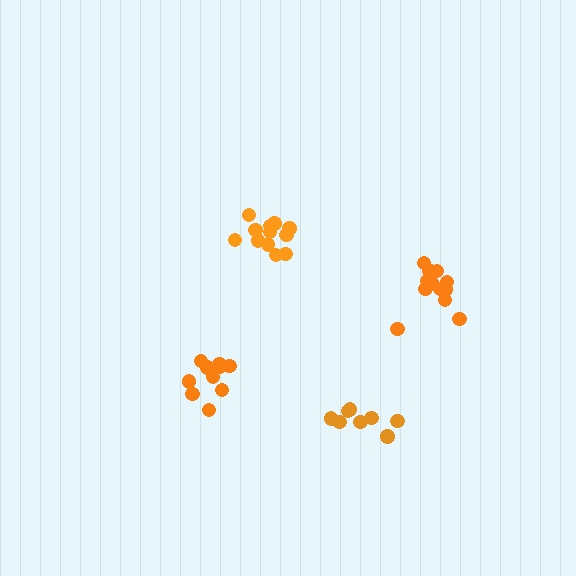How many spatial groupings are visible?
There are 4 spatial groupings.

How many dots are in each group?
Group 1: 8 dots, Group 2: 13 dots, Group 3: 10 dots, Group 4: 12 dots (43 total).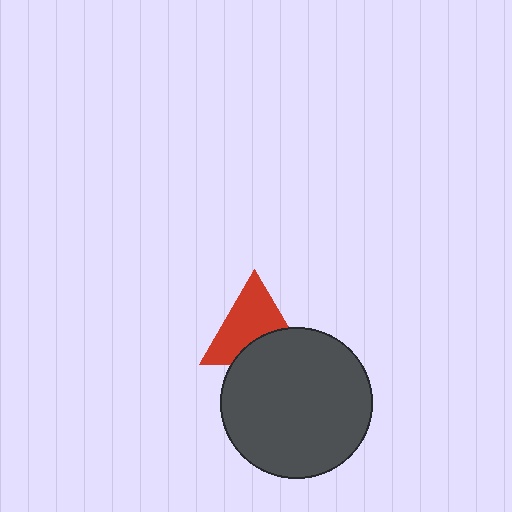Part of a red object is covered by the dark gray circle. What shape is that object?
It is a triangle.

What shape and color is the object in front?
The object in front is a dark gray circle.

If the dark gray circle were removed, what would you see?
You would see the complete red triangle.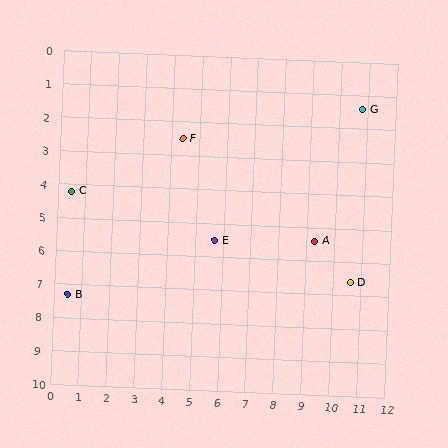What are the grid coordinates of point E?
Point E is at approximately (5.7, 5.5).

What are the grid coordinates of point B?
Point B is at approximately (0.5, 7.3).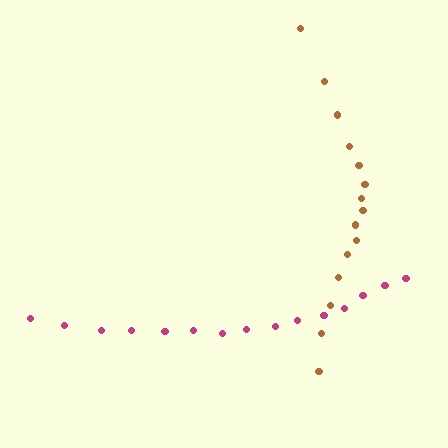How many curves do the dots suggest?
There are 2 distinct paths.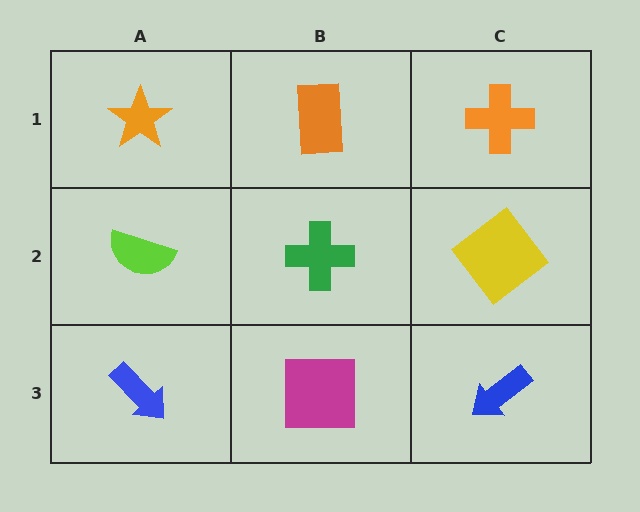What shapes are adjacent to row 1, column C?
A yellow diamond (row 2, column C), an orange rectangle (row 1, column B).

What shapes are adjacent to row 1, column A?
A lime semicircle (row 2, column A), an orange rectangle (row 1, column B).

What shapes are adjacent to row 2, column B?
An orange rectangle (row 1, column B), a magenta square (row 3, column B), a lime semicircle (row 2, column A), a yellow diamond (row 2, column C).